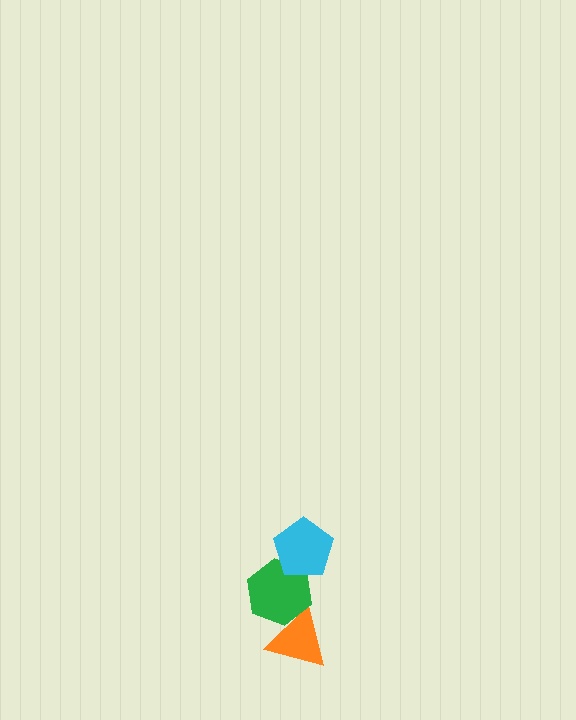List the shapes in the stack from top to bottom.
From top to bottom: the cyan pentagon, the green hexagon, the orange triangle.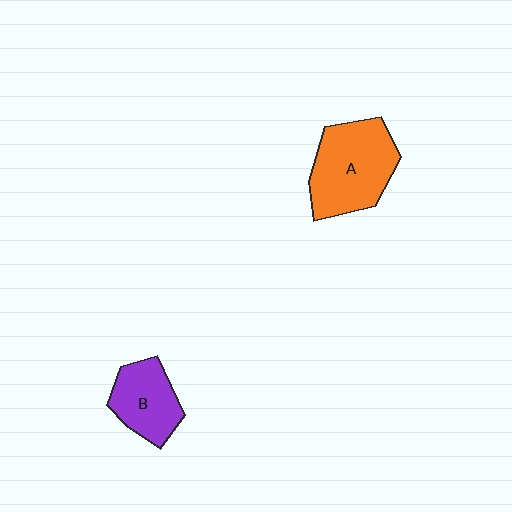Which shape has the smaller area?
Shape B (purple).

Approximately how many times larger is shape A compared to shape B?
Approximately 1.5 times.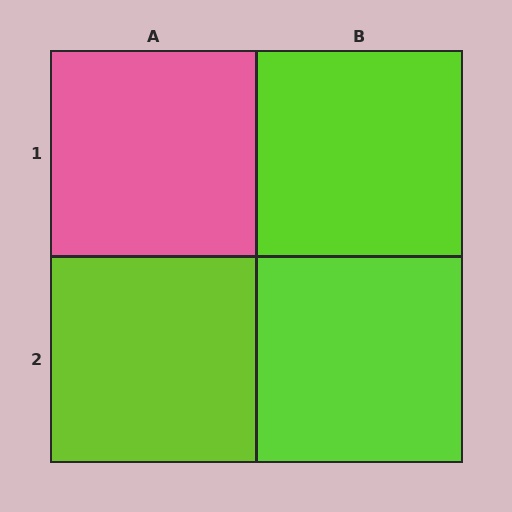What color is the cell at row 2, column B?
Lime.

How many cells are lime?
3 cells are lime.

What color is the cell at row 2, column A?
Lime.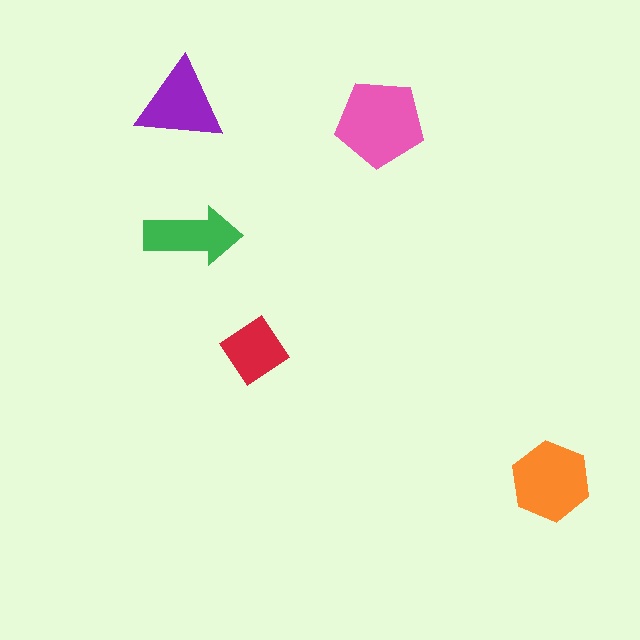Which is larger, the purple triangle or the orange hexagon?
The orange hexagon.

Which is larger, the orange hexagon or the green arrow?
The orange hexagon.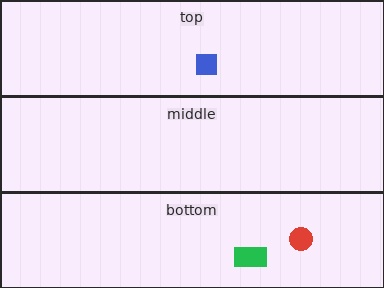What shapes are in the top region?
The blue square.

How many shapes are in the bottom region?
2.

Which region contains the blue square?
The top region.